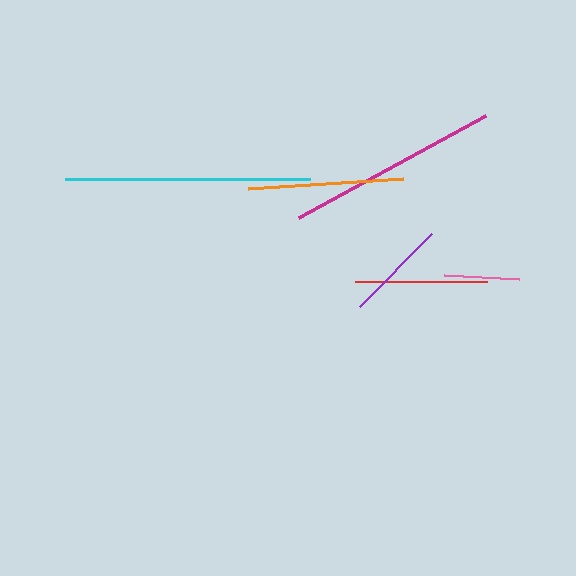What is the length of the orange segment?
The orange segment is approximately 155 pixels long.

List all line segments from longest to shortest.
From longest to shortest: cyan, magenta, orange, red, purple, pink.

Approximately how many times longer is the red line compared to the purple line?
The red line is approximately 1.3 times the length of the purple line.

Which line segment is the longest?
The cyan line is the longest at approximately 245 pixels.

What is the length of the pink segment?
The pink segment is approximately 75 pixels long.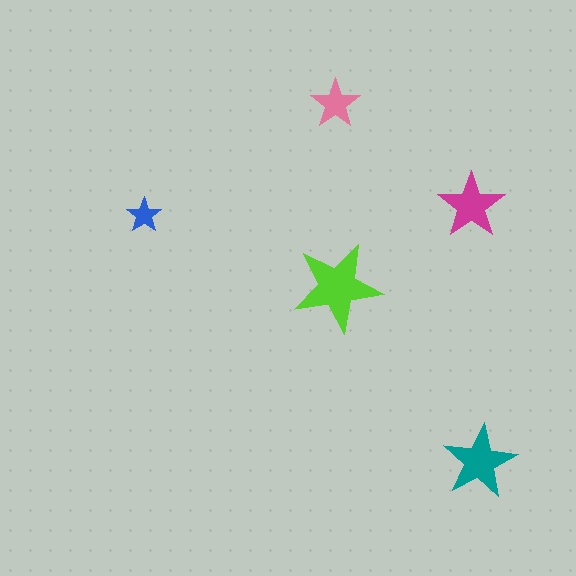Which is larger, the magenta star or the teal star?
The teal one.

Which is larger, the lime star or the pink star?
The lime one.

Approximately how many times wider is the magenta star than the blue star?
About 2 times wider.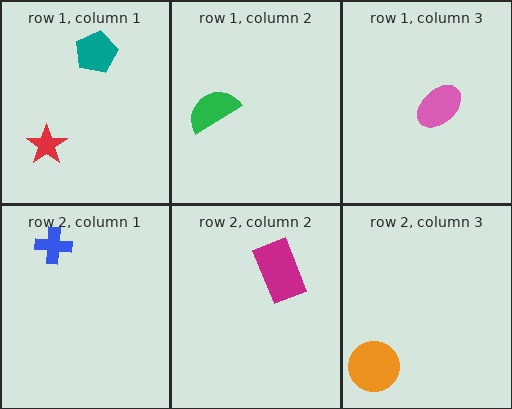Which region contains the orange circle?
The row 2, column 3 region.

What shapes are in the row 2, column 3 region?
The orange circle.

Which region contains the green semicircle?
The row 1, column 2 region.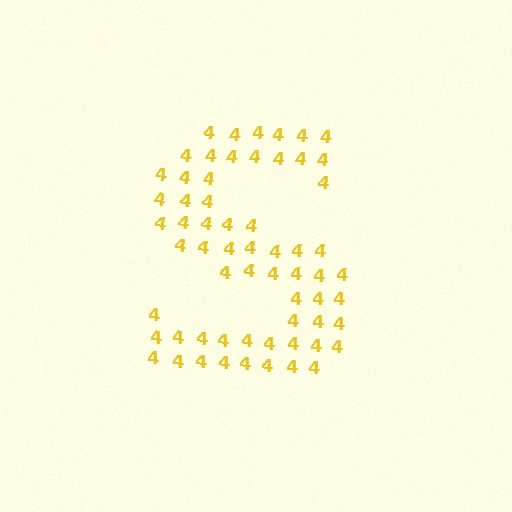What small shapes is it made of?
It is made of small digit 4's.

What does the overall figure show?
The overall figure shows the letter S.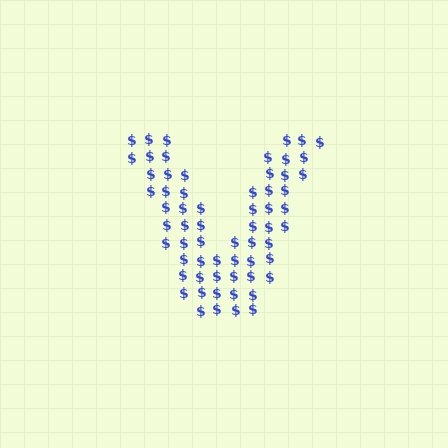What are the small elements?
The small elements are dollar signs.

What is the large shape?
The large shape is the letter V.